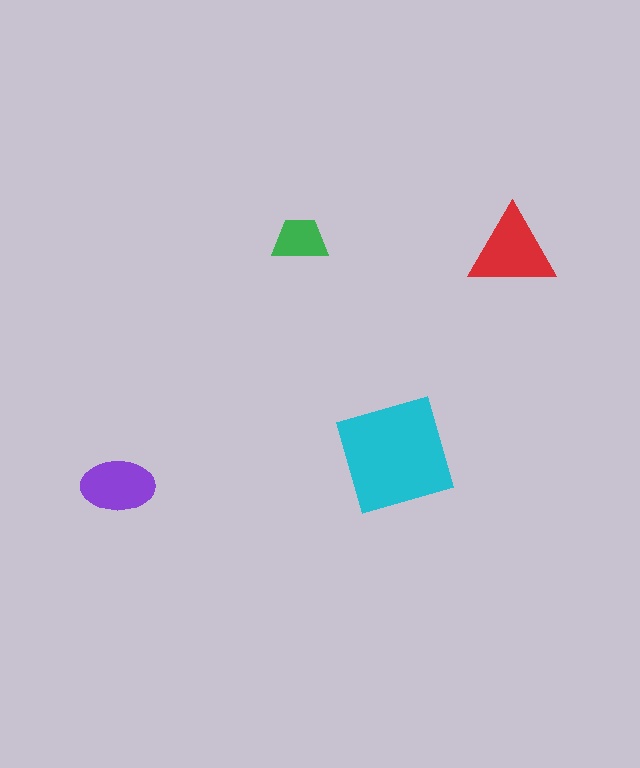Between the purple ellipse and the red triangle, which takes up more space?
The red triangle.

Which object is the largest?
The cyan square.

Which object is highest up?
The green trapezoid is topmost.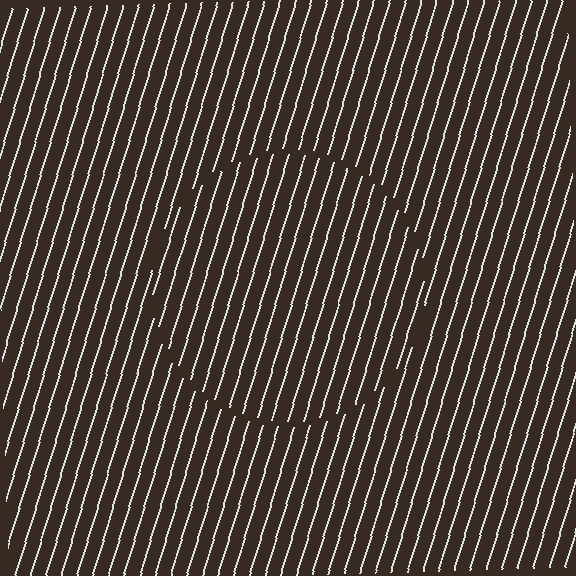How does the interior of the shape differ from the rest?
The interior of the shape contains the same grating, shifted by half a period — the contour is defined by the phase discontinuity where line-ends from the inner and outer gratings abut.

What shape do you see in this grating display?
An illusory circle. The interior of the shape contains the same grating, shifted by half a period — the contour is defined by the phase discontinuity where line-ends from the inner and outer gratings abut.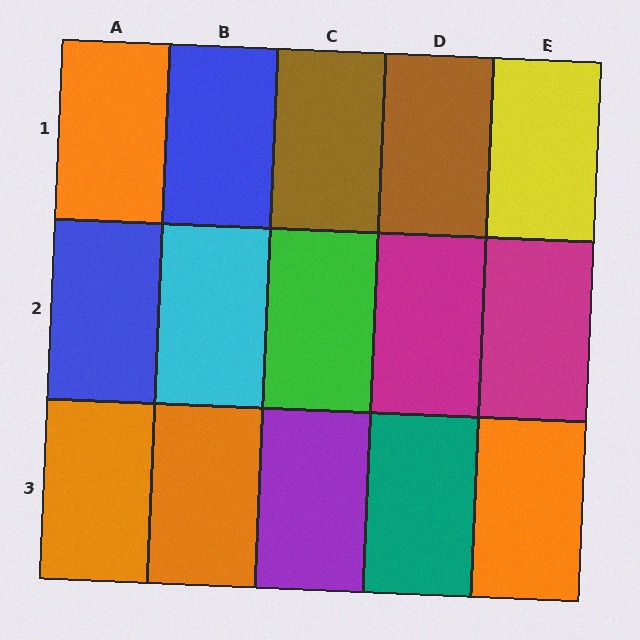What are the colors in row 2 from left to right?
Blue, cyan, green, magenta, magenta.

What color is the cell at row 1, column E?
Yellow.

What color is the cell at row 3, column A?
Orange.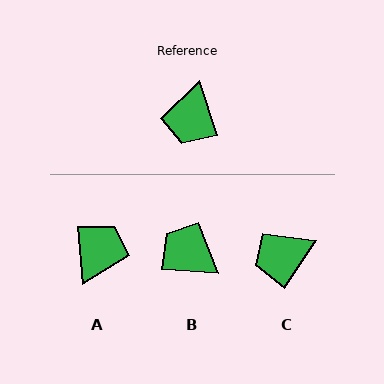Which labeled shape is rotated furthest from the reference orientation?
A, about 167 degrees away.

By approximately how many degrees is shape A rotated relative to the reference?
Approximately 167 degrees counter-clockwise.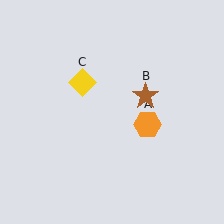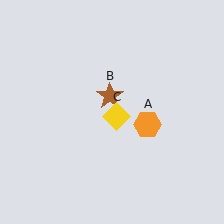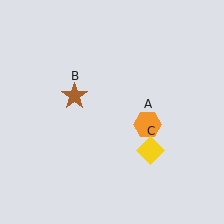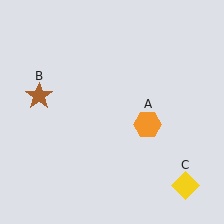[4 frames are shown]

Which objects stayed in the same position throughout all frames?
Orange hexagon (object A) remained stationary.